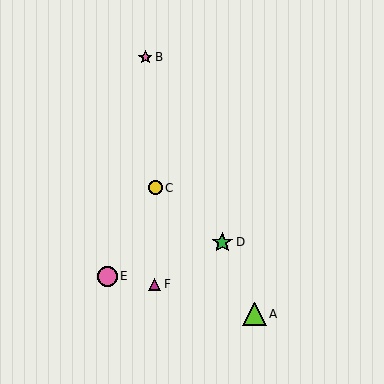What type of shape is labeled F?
Shape F is a magenta triangle.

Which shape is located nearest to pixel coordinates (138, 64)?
The pink star (labeled B) at (145, 57) is nearest to that location.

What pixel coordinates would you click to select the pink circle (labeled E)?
Click at (108, 276) to select the pink circle E.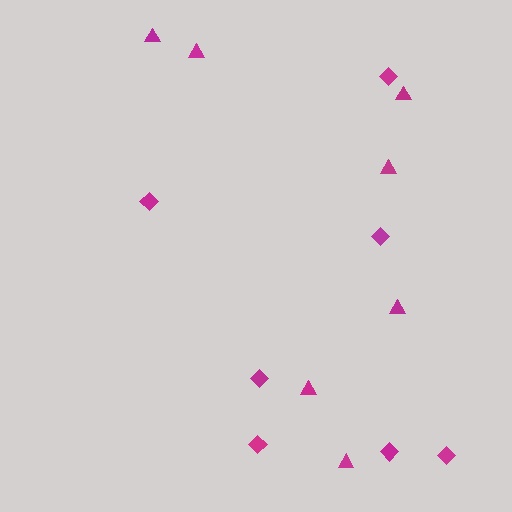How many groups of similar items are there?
There are 2 groups: one group of triangles (7) and one group of diamonds (7).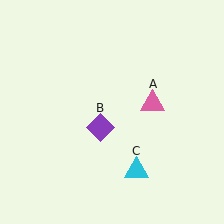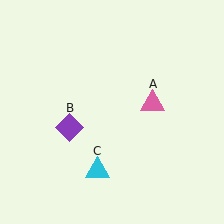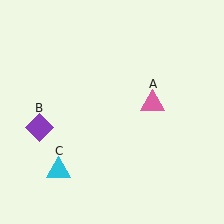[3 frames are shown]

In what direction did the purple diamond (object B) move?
The purple diamond (object B) moved left.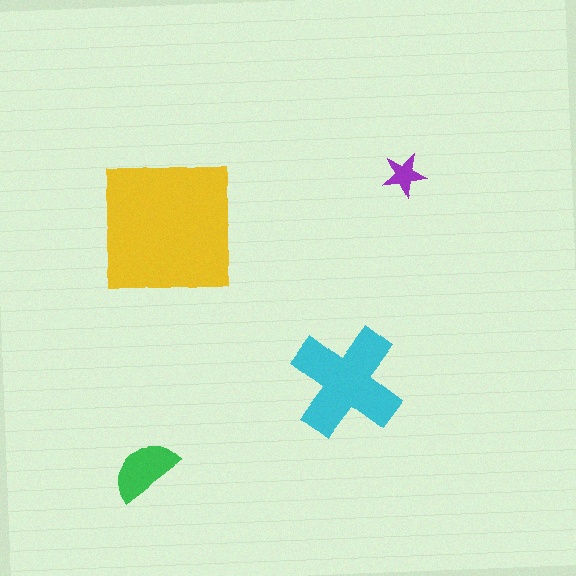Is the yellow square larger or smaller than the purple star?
Larger.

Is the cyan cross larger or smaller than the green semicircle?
Larger.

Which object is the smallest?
The purple star.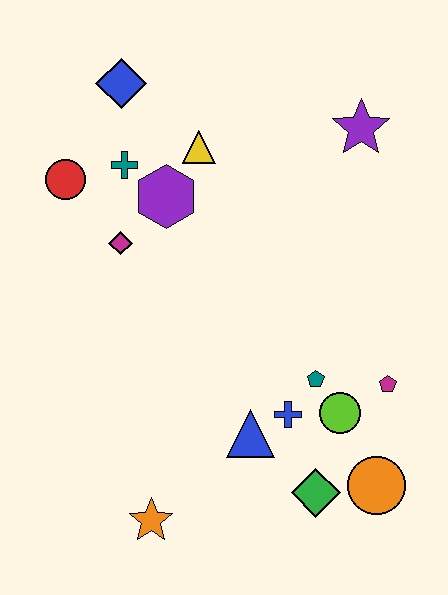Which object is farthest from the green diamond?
The blue diamond is farthest from the green diamond.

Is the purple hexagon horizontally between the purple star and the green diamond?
No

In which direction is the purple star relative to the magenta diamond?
The purple star is to the right of the magenta diamond.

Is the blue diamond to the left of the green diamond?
Yes